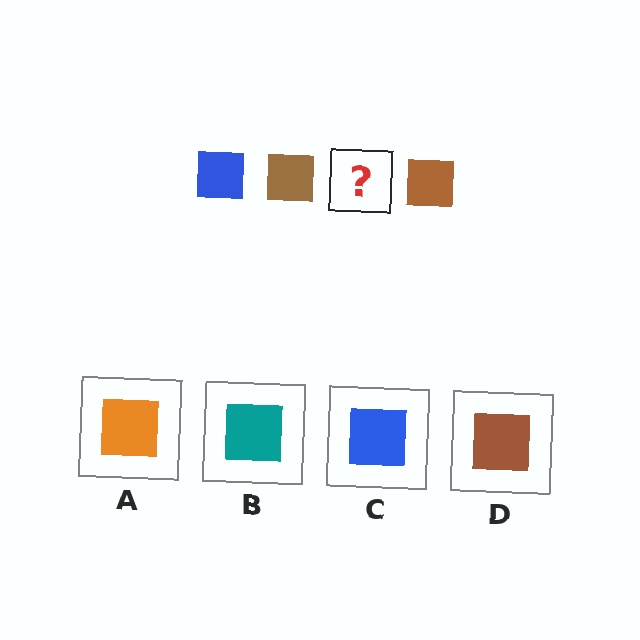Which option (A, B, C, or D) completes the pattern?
C.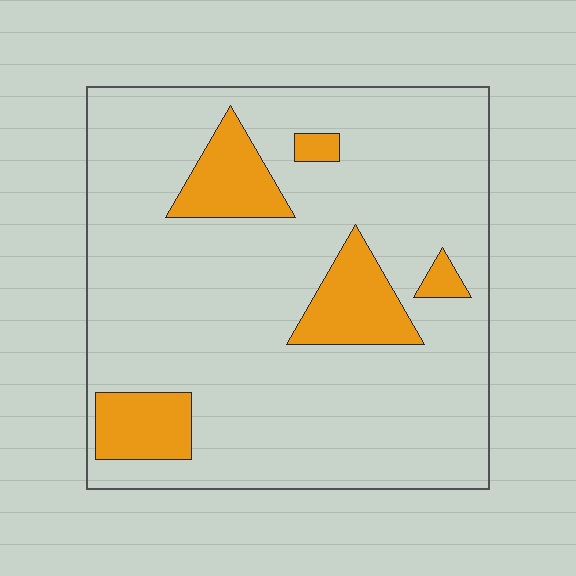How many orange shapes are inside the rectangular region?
5.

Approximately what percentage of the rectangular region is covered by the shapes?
Approximately 15%.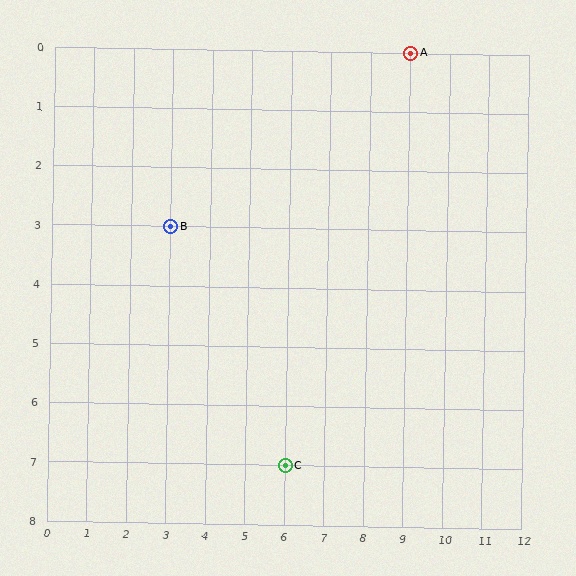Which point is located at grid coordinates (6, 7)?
Point C is at (6, 7).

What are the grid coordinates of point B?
Point B is at grid coordinates (3, 3).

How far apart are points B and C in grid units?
Points B and C are 3 columns and 4 rows apart (about 5.0 grid units diagonally).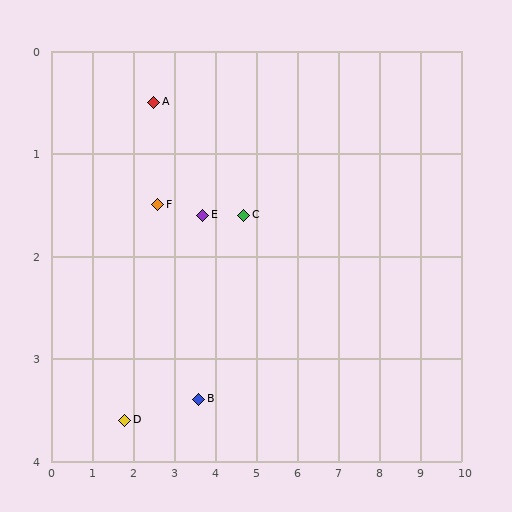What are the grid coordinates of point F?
Point F is at approximately (2.6, 1.5).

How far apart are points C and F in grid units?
Points C and F are about 2.1 grid units apart.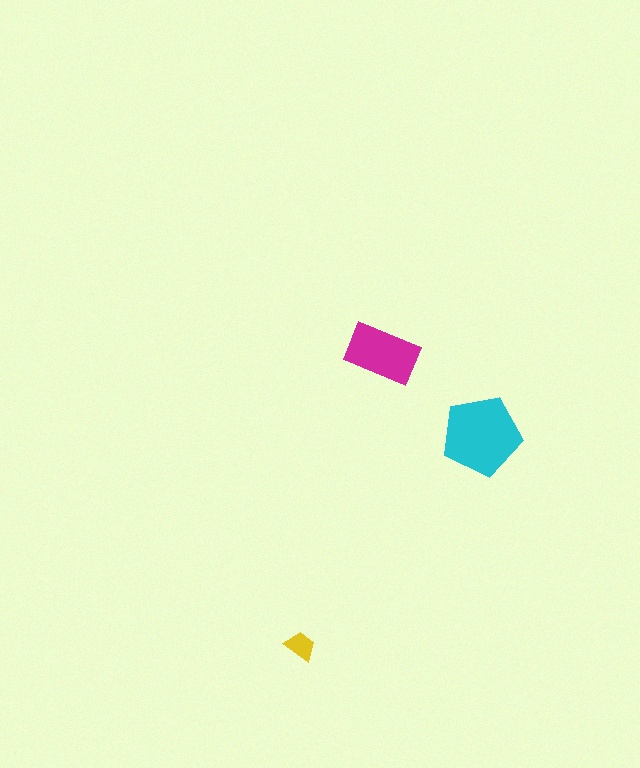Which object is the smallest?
The yellow trapezoid.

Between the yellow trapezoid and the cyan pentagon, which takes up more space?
The cyan pentagon.